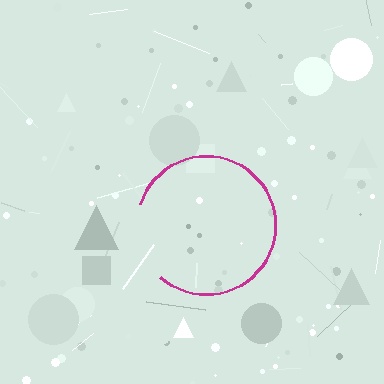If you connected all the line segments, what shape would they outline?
They would outline a circle.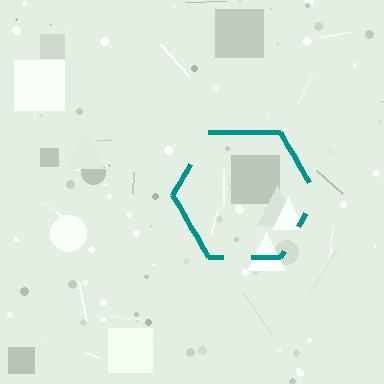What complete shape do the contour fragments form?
The contour fragments form a hexagon.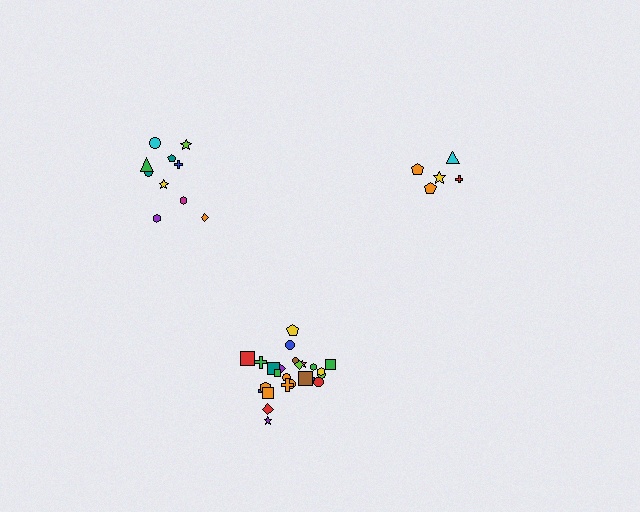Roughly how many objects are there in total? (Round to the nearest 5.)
Roughly 40 objects in total.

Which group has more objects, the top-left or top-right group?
The top-left group.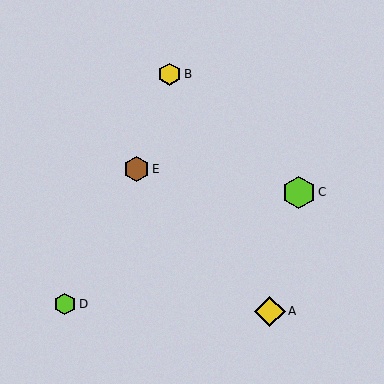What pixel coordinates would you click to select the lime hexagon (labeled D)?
Click at (65, 304) to select the lime hexagon D.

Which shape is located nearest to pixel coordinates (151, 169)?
The brown hexagon (labeled E) at (137, 169) is nearest to that location.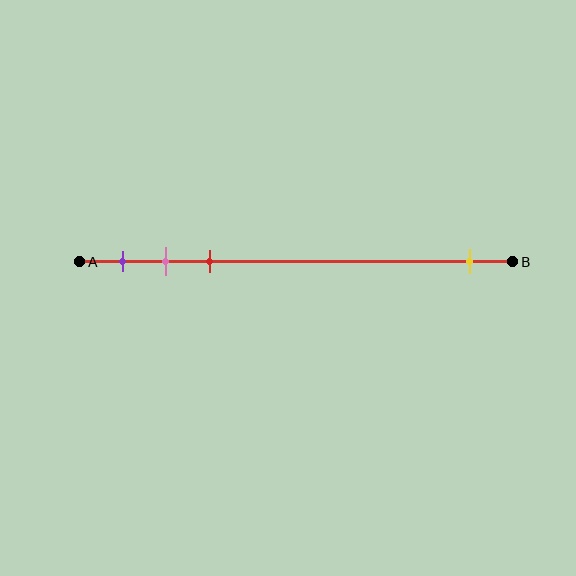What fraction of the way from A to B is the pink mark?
The pink mark is approximately 20% (0.2) of the way from A to B.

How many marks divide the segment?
There are 4 marks dividing the segment.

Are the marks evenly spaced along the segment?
No, the marks are not evenly spaced.